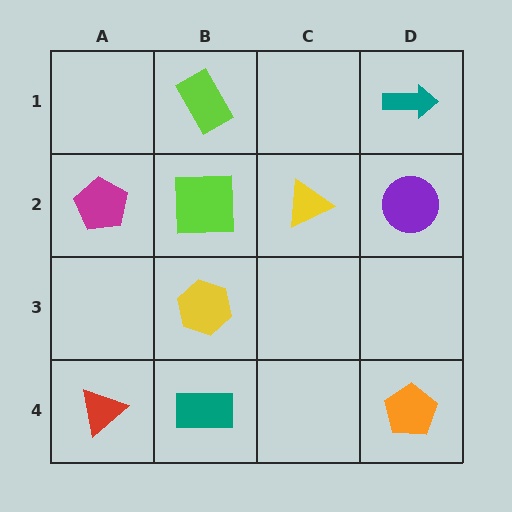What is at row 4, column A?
A red triangle.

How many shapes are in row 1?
2 shapes.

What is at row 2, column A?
A magenta pentagon.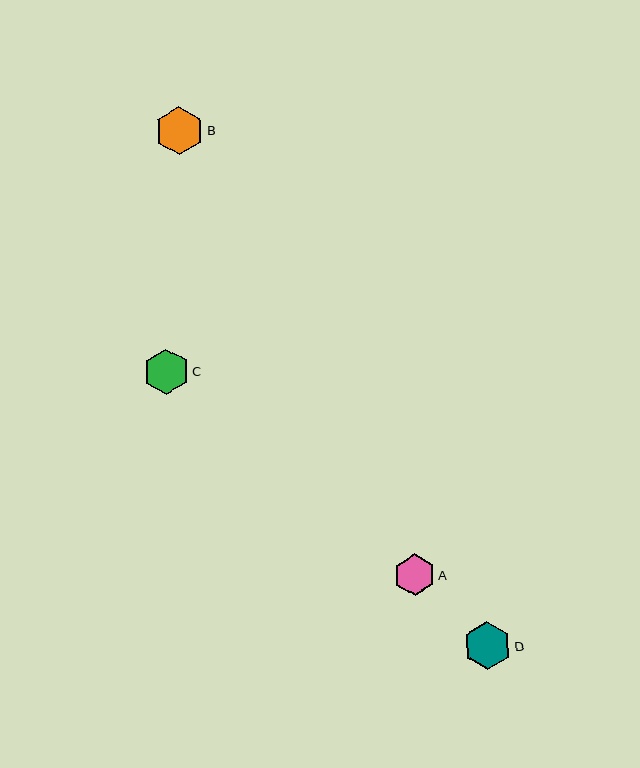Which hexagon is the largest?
Hexagon B is the largest with a size of approximately 48 pixels.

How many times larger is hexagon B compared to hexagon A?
Hexagon B is approximately 1.2 times the size of hexagon A.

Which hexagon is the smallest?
Hexagon A is the smallest with a size of approximately 41 pixels.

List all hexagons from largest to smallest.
From largest to smallest: B, D, C, A.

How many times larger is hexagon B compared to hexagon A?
Hexagon B is approximately 1.2 times the size of hexagon A.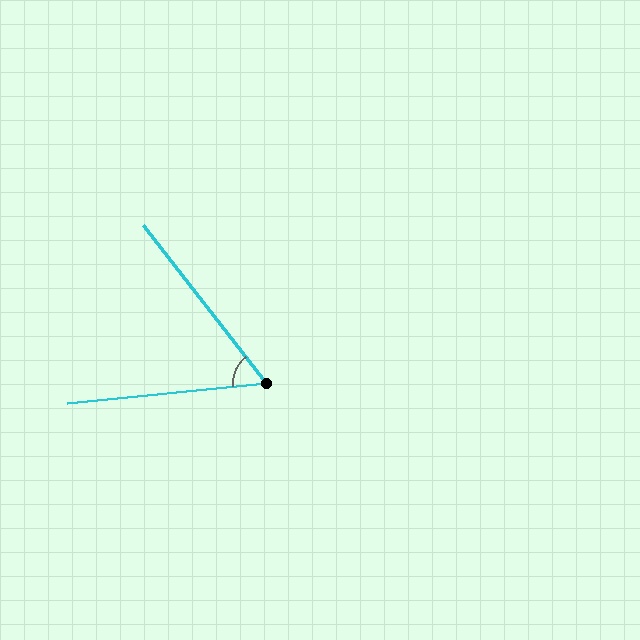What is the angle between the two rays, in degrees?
Approximately 58 degrees.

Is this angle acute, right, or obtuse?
It is acute.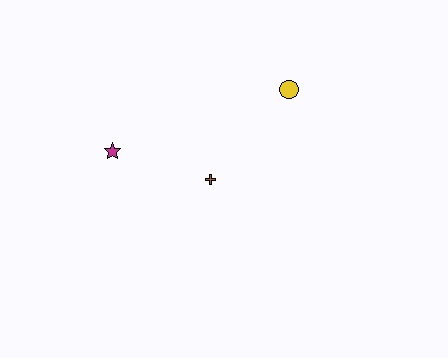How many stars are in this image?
There is 1 star.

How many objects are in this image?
There are 3 objects.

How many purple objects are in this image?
There are no purple objects.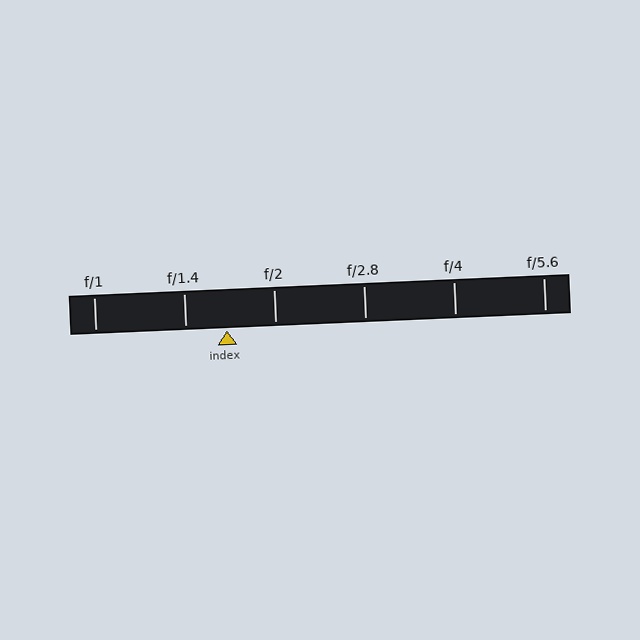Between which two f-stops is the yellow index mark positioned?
The index mark is between f/1.4 and f/2.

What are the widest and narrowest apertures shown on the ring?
The widest aperture shown is f/1 and the narrowest is f/5.6.